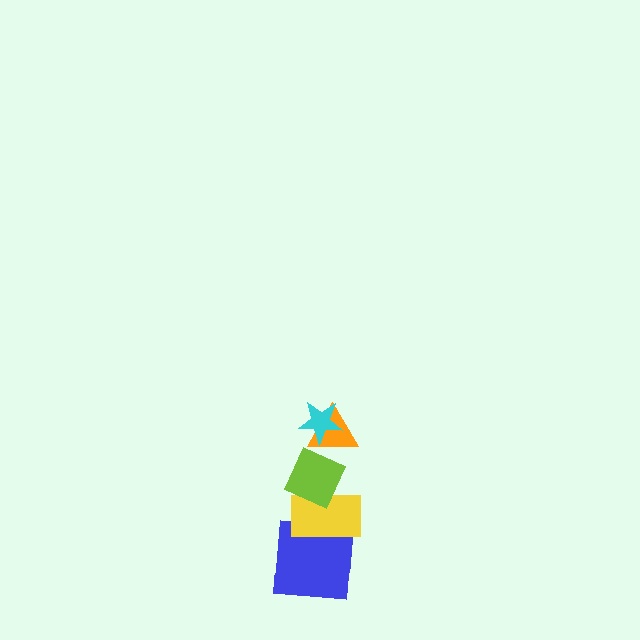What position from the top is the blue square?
The blue square is 5th from the top.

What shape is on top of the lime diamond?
The orange triangle is on top of the lime diamond.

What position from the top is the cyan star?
The cyan star is 1st from the top.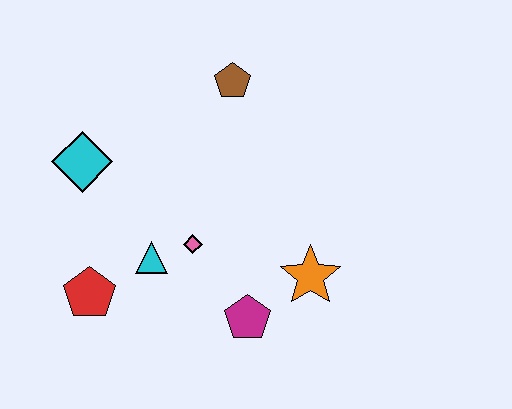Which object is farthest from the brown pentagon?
The red pentagon is farthest from the brown pentagon.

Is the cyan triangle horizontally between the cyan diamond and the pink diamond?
Yes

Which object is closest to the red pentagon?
The cyan triangle is closest to the red pentagon.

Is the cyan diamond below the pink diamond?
No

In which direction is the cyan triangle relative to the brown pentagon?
The cyan triangle is below the brown pentagon.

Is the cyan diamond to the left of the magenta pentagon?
Yes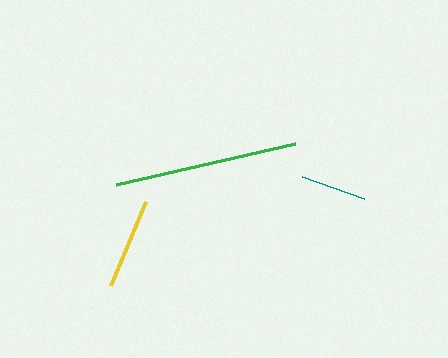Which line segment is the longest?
The green line is the longest at approximately 184 pixels.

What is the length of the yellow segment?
The yellow segment is approximately 91 pixels long.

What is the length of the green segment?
The green segment is approximately 184 pixels long.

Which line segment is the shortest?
The teal line is the shortest at approximately 66 pixels.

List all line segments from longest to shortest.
From longest to shortest: green, yellow, teal.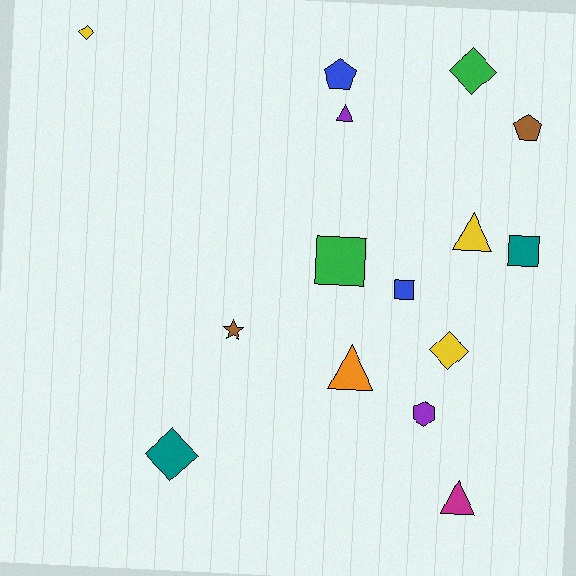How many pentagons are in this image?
There are 2 pentagons.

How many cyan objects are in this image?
There are no cyan objects.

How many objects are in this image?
There are 15 objects.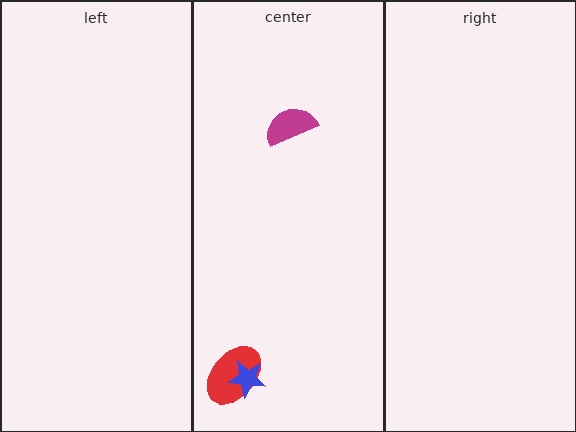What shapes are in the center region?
The magenta semicircle, the red ellipse, the blue star.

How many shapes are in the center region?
3.